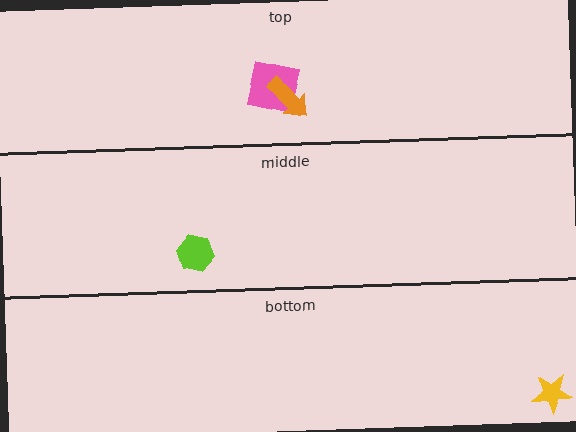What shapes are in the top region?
The pink square, the orange arrow.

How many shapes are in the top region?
2.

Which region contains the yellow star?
The bottom region.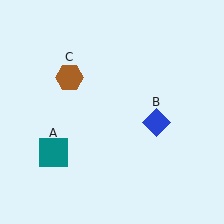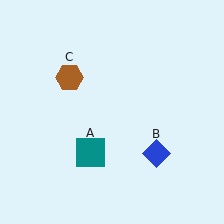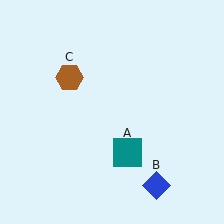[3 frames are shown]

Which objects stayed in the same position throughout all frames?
Brown hexagon (object C) remained stationary.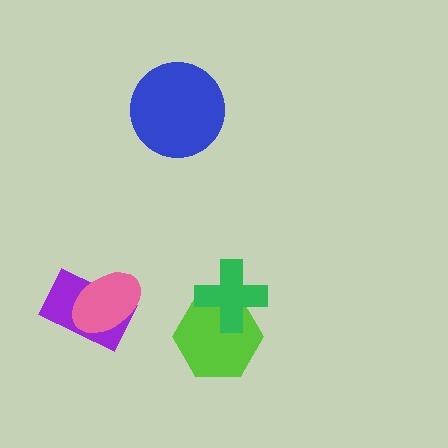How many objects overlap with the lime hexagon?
1 object overlaps with the lime hexagon.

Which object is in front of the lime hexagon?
The green cross is in front of the lime hexagon.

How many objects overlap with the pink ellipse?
1 object overlaps with the pink ellipse.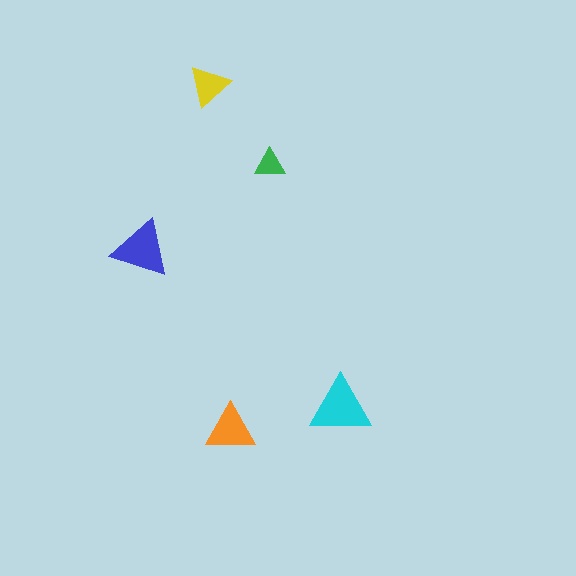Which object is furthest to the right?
The cyan triangle is rightmost.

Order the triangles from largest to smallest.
the cyan one, the blue one, the orange one, the yellow one, the green one.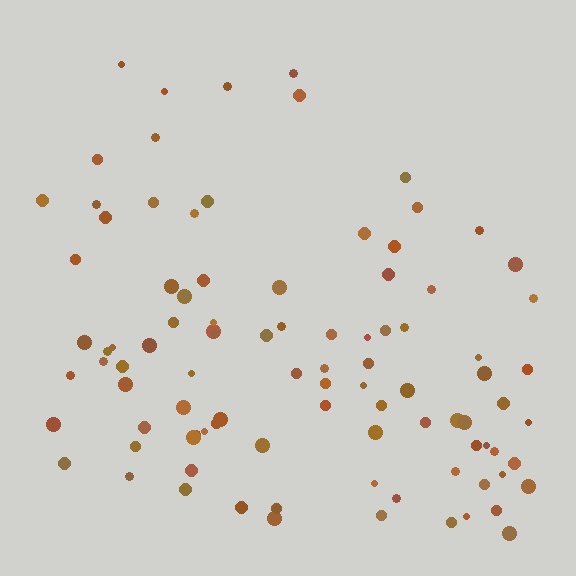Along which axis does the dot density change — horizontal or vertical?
Vertical.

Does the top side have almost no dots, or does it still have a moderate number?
Still a moderate number, just noticeably fewer than the bottom.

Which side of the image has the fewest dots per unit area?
The top.